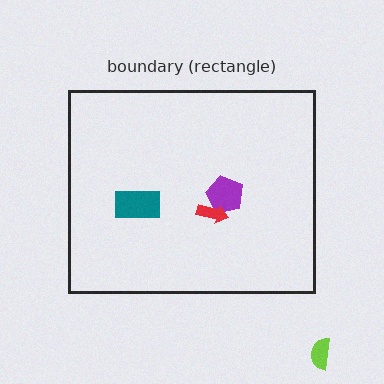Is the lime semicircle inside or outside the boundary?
Outside.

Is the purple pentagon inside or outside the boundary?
Inside.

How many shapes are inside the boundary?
3 inside, 1 outside.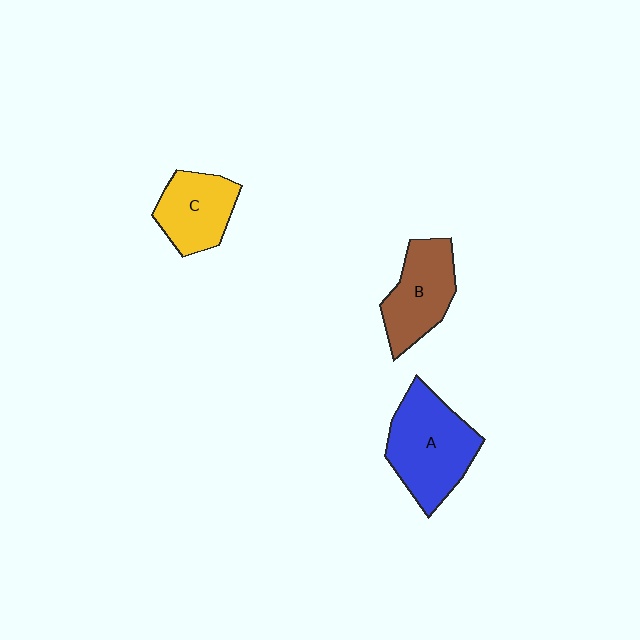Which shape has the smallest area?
Shape C (yellow).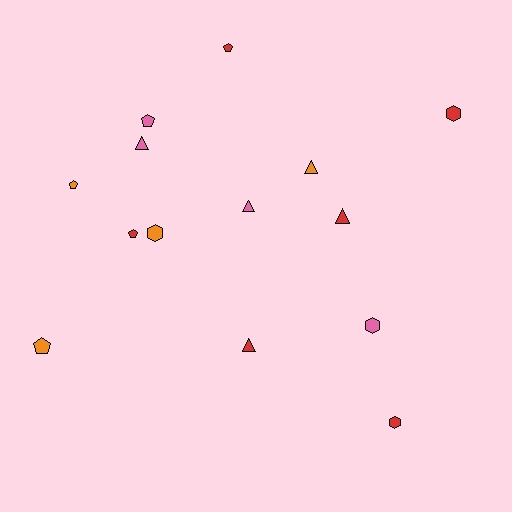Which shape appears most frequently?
Pentagon, with 5 objects.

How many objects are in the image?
There are 14 objects.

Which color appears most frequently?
Red, with 6 objects.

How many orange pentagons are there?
There are 2 orange pentagons.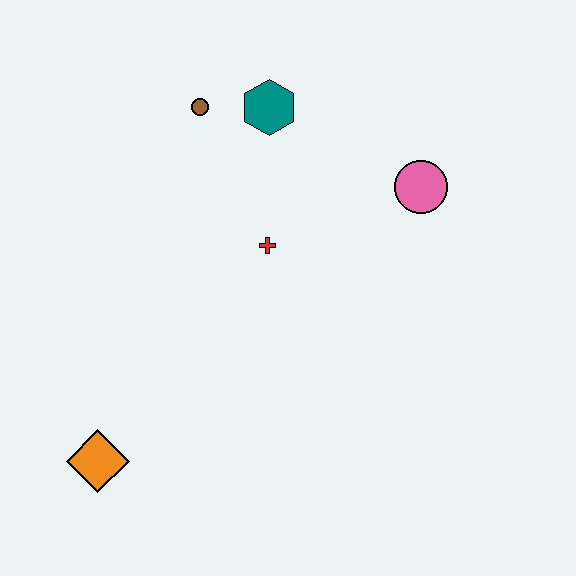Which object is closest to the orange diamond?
The red cross is closest to the orange diamond.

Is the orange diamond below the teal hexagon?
Yes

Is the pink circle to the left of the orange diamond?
No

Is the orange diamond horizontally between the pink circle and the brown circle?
No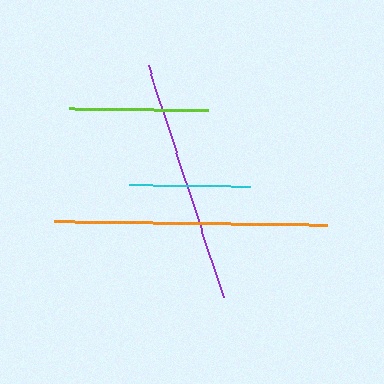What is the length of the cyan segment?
The cyan segment is approximately 121 pixels long.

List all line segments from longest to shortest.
From longest to shortest: orange, purple, lime, cyan.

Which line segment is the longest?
The orange line is the longest at approximately 273 pixels.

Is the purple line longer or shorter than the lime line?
The purple line is longer than the lime line.